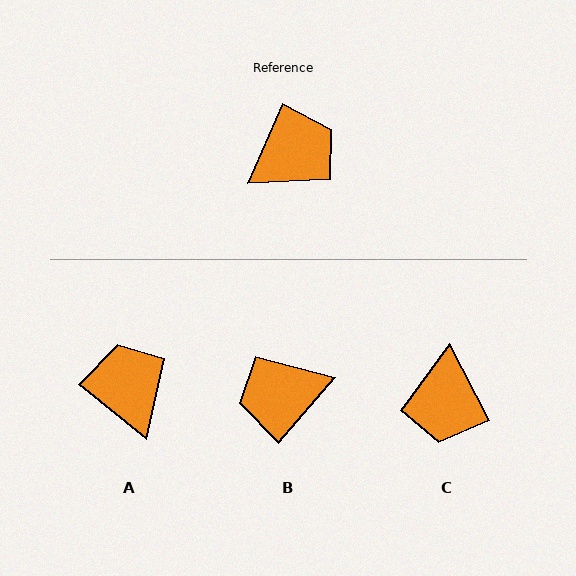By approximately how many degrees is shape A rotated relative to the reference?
Approximately 74 degrees counter-clockwise.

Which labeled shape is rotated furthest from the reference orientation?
B, about 163 degrees away.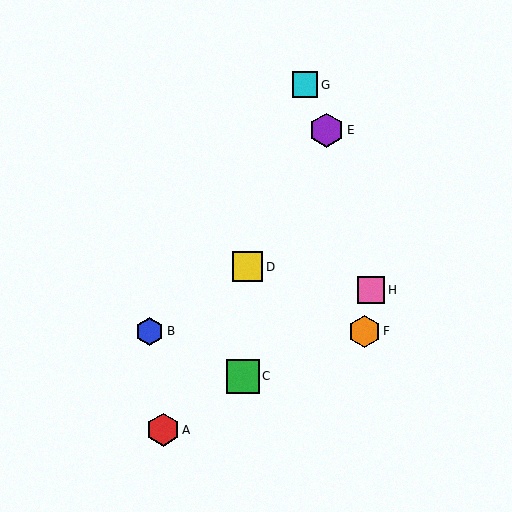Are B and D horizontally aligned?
No, B is at y≈331 and D is at y≈267.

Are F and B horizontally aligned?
Yes, both are at y≈331.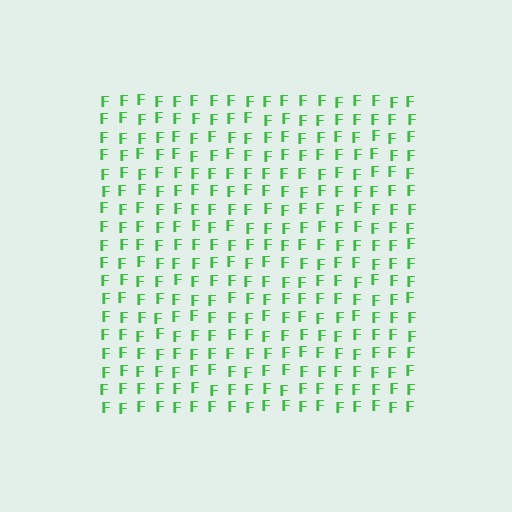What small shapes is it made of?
It is made of small letter F's.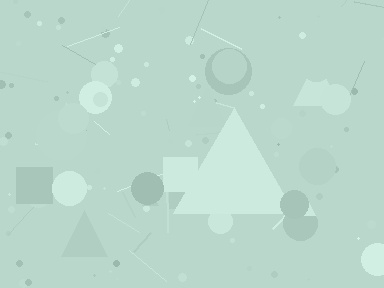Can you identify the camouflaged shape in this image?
The camouflaged shape is a triangle.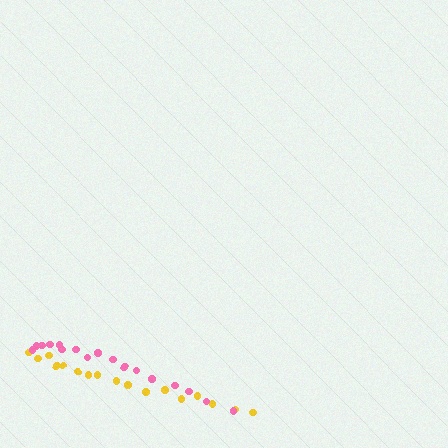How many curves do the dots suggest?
There are 2 distinct paths.